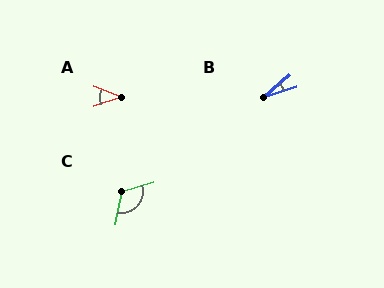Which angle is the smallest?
B, at approximately 22 degrees.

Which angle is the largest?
C, at approximately 118 degrees.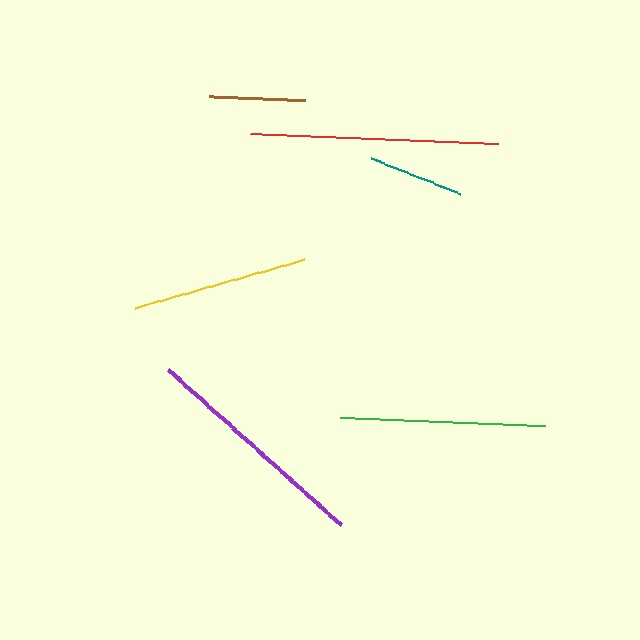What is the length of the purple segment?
The purple segment is approximately 232 pixels long.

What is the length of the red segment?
The red segment is approximately 248 pixels long.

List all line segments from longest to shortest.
From longest to shortest: red, purple, green, yellow, teal, brown.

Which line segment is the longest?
The red line is the longest at approximately 248 pixels.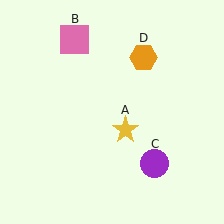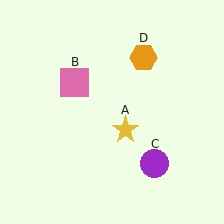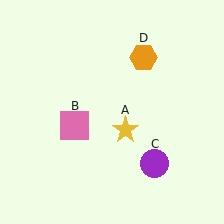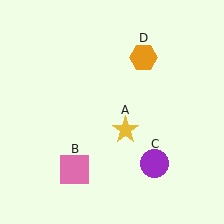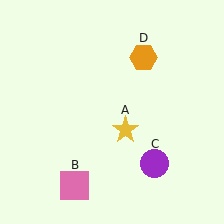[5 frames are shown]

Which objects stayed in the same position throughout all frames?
Yellow star (object A) and purple circle (object C) and orange hexagon (object D) remained stationary.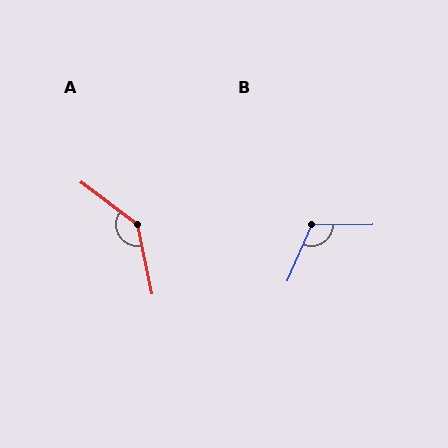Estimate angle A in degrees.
Approximately 139 degrees.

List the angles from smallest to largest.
B (114°), A (139°).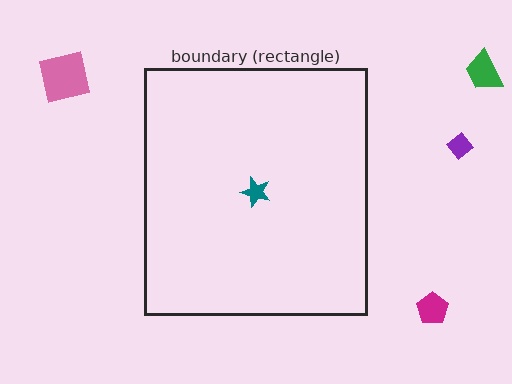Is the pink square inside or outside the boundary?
Outside.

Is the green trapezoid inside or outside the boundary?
Outside.